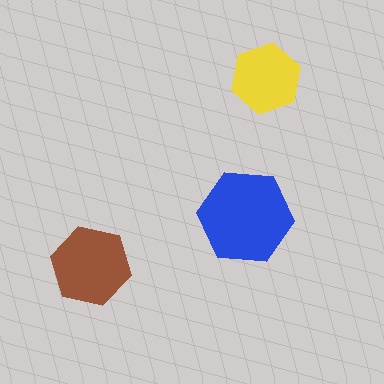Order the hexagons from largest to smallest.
the blue one, the brown one, the yellow one.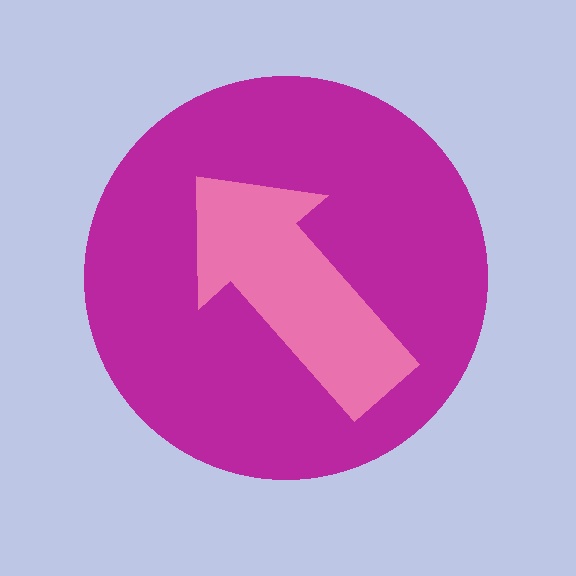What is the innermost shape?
The pink arrow.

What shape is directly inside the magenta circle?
The pink arrow.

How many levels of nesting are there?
2.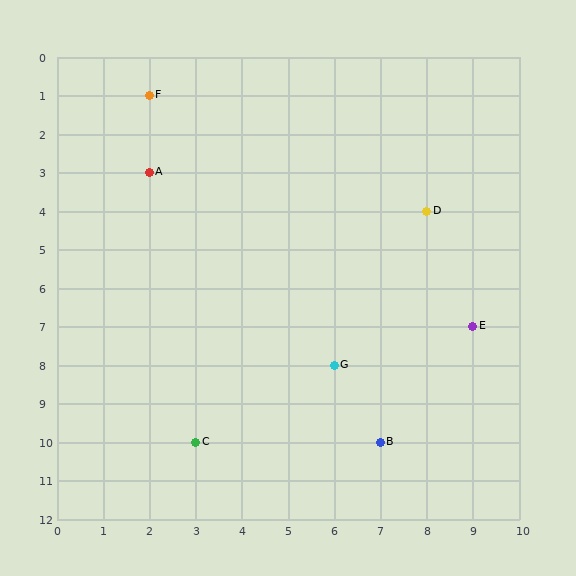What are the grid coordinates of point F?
Point F is at grid coordinates (2, 1).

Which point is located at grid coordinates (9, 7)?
Point E is at (9, 7).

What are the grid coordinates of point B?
Point B is at grid coordinates (7, 10).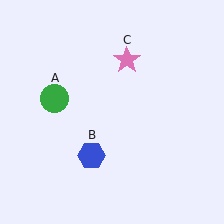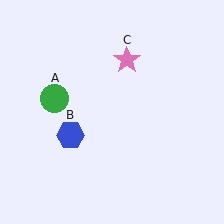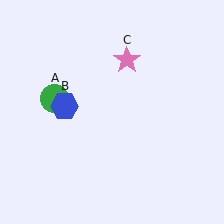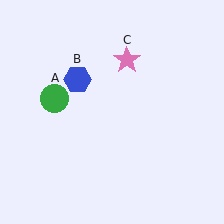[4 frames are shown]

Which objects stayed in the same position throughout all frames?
Green circle (object A) and pink star (object C) remained stationary.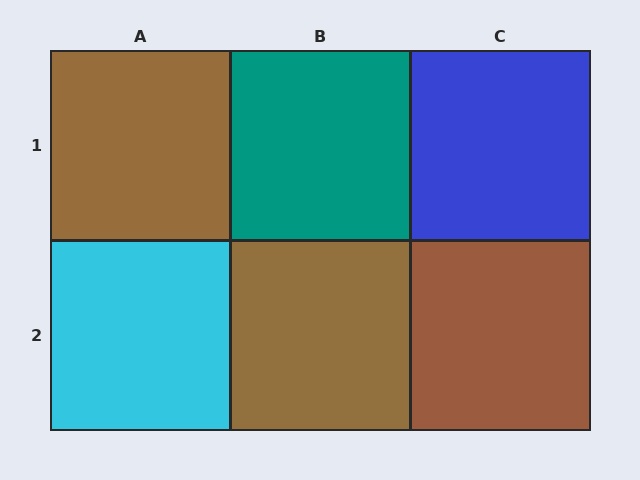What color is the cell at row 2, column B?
Brown.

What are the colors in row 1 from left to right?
Brown, teal, blue.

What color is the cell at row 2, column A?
Cyan.